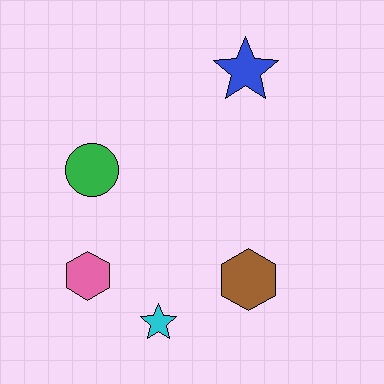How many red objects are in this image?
There are no red objects.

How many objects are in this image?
There are 5 objects.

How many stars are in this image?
There are 2 stars.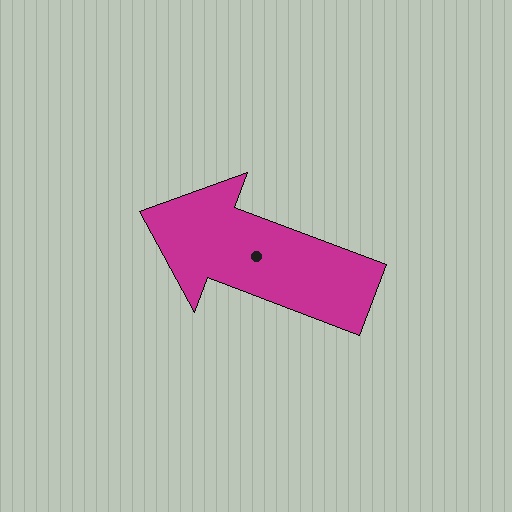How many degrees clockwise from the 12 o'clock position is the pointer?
Approximately 291 degrees.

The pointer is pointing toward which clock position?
Roughly 10 o'clock.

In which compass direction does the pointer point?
West.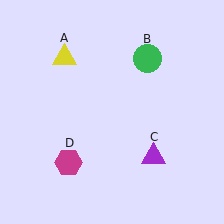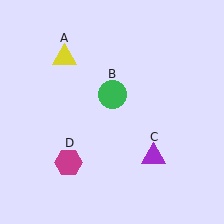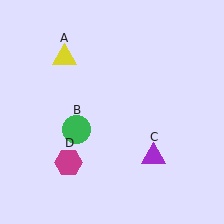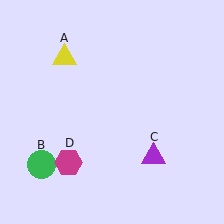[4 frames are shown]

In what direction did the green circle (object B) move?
The green circle (object B) moved down and to the left.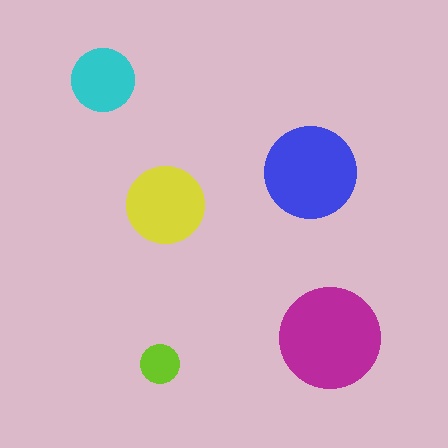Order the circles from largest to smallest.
the magenta one, the blue one, the yellow one, the cyan one, the lime one.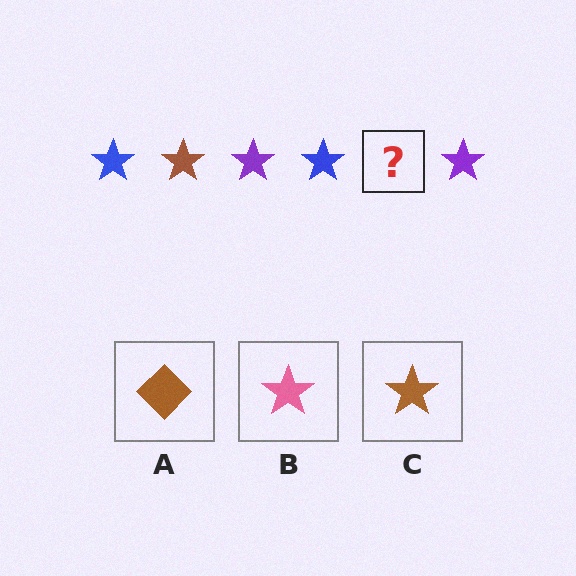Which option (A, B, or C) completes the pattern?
C.